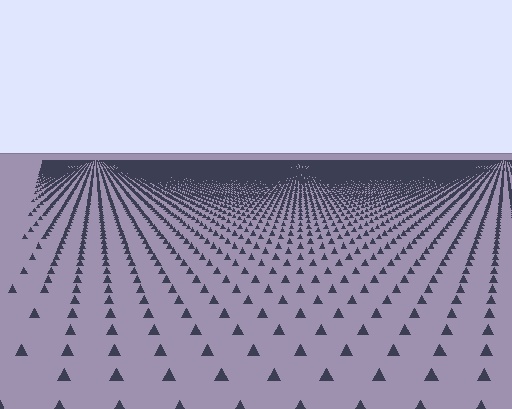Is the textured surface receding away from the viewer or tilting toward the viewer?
The surface is receding away from the viewer. Texture elements get smaller and denser toward the top.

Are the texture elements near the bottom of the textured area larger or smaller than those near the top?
Larger. Near the bottom, elements are closer to the viewer and appear at a bigger on-screen size.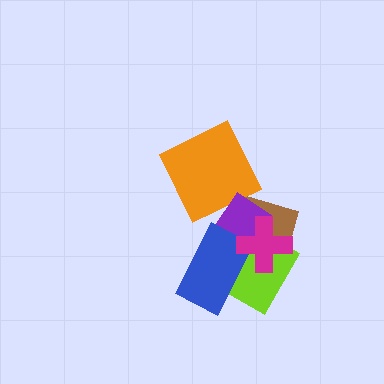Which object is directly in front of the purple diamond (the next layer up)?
The blue rectangle is directly in front of the purple diamond.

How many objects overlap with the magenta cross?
4 objects overlap with the magenta cross.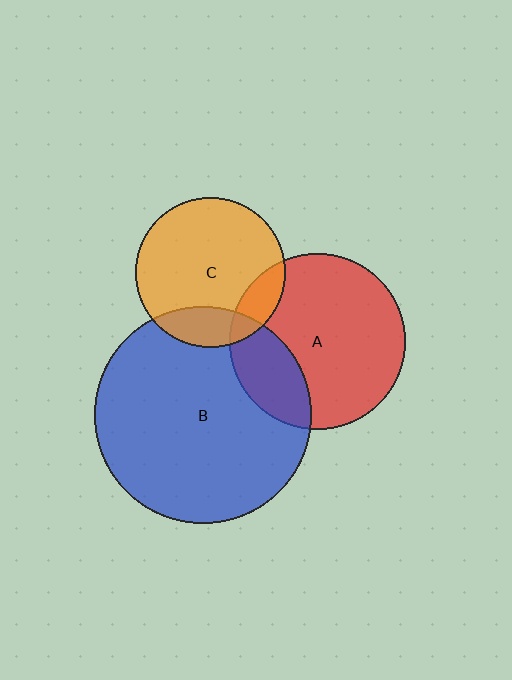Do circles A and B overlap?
Yes.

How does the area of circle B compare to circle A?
Approximately 1.5 times.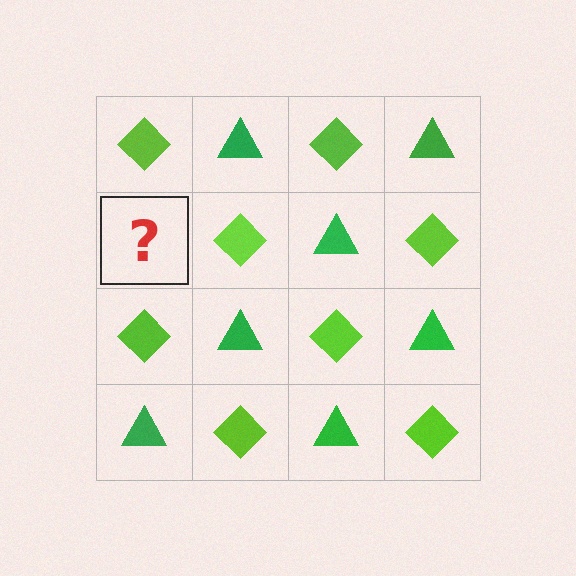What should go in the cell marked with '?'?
The missing cell should contain a green triangle.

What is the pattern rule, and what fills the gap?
The rule is that it alternates lime diamond and green triangle in a checkerboard pattern. The gap should be filled with a green triangle.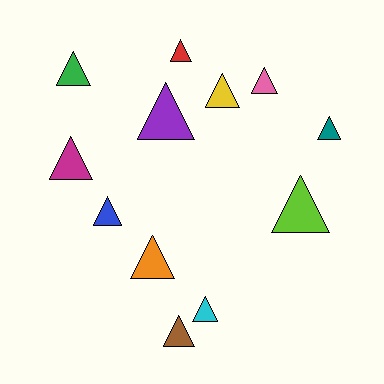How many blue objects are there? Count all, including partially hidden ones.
There is 1 blue object.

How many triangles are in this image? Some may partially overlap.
There are 12 triangles.